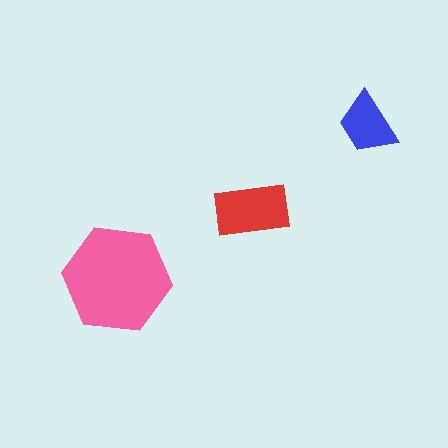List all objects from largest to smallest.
The pink hexagon, the red rectangle, the blue trapezoid.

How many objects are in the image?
There are 3 objects in the image.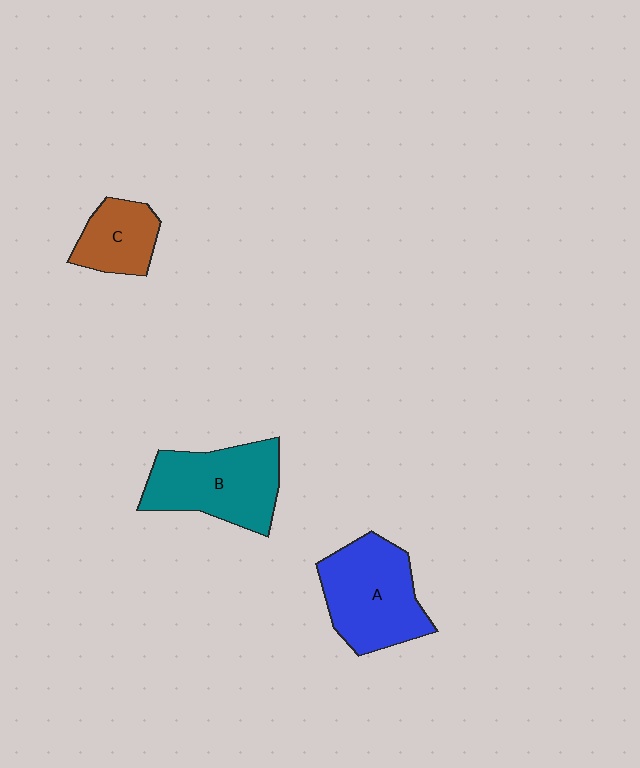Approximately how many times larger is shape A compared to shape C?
Approximately 1.8 times.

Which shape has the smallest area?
Shape C (brown).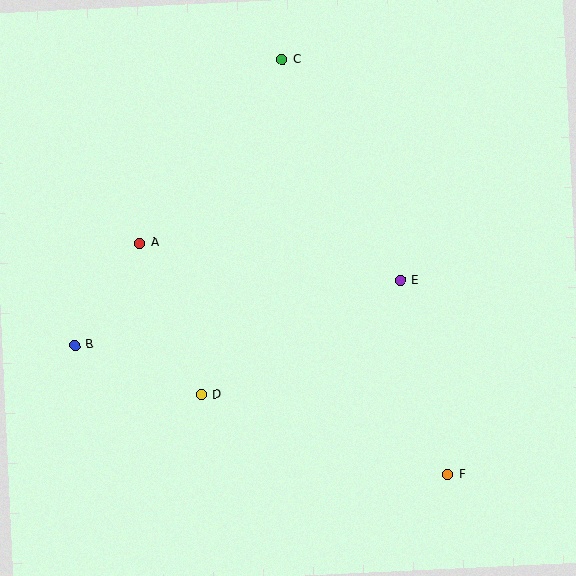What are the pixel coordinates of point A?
Point A is at (139, 243).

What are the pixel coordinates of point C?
Point C is at (282, 60).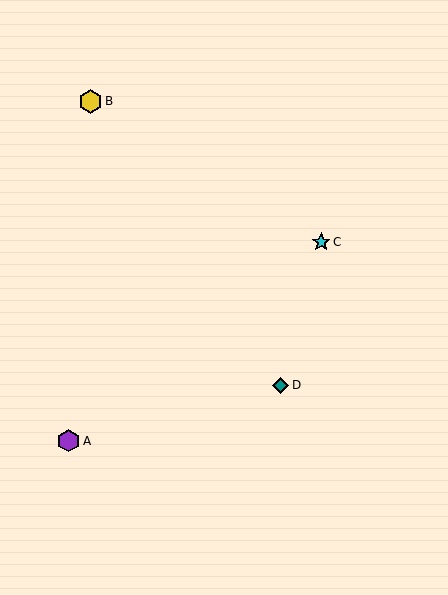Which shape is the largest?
The yellow hexagon (labeled B) is the largest.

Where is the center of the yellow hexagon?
The center of the yellow hexagon is at (90, 101).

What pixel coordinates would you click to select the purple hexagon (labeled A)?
Click at (69, 441) to select the purple hexagon A.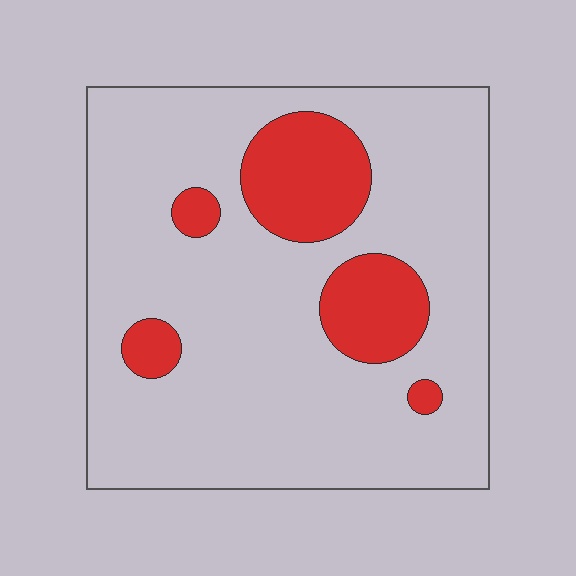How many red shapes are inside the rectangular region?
5.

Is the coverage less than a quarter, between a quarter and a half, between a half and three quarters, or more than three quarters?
Less than a quarter.